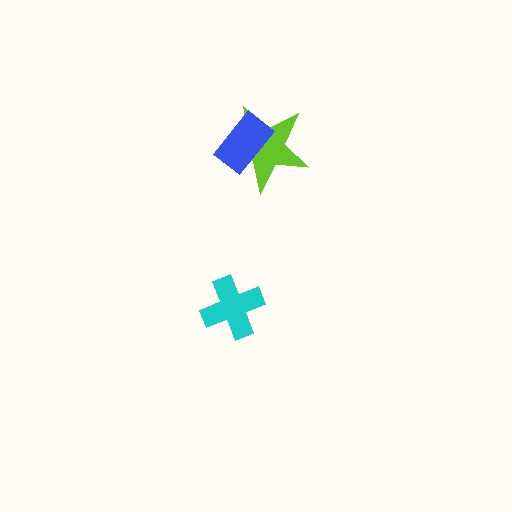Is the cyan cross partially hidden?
No, no other shape covers it.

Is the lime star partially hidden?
Yes, it is partially covered by another shape.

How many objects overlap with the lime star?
1 object overlaps with the lime star.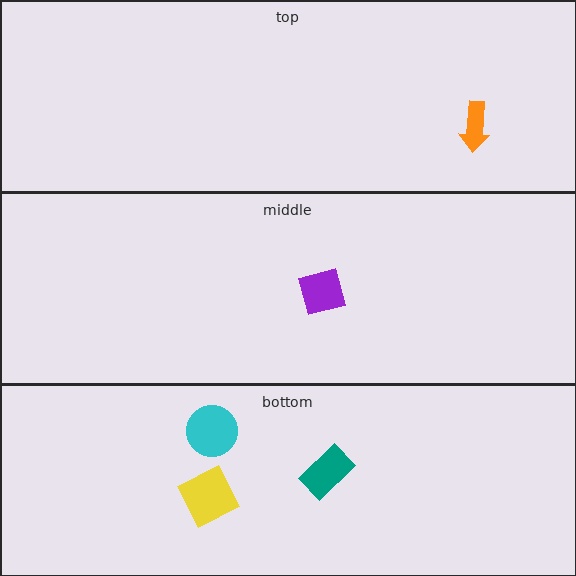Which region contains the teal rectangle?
The bottom region.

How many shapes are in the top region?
1.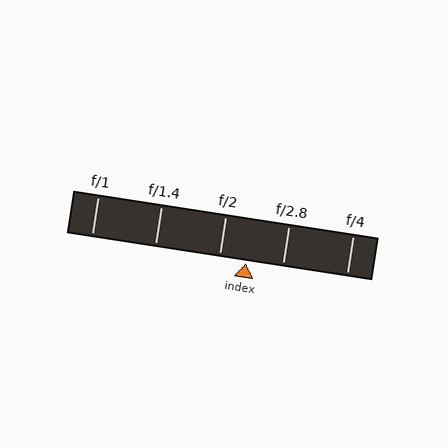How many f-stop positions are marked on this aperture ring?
There are 5 f-stop positions marked.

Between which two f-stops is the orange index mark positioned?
The index mark is between f/2 and f/2.8.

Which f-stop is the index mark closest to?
The index mark is closest to f/2.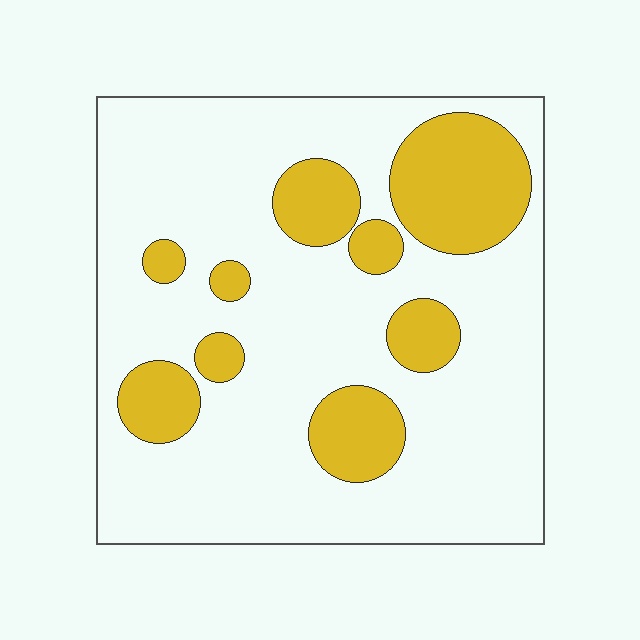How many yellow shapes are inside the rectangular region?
9.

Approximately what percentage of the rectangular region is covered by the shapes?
Approximately 25%.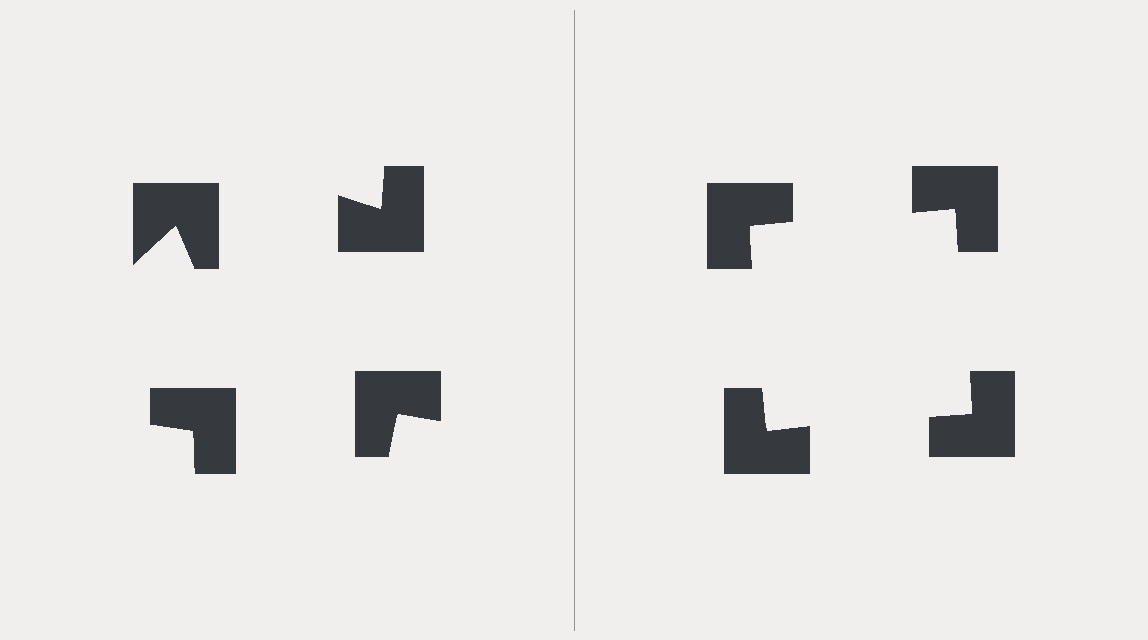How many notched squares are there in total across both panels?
8 — 4 on each side.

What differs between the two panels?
The notched squares are positioned identically on both sides; only the wedge orientations differ. On the right they align to a square; on the left they are misaligned.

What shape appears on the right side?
An illusory square.